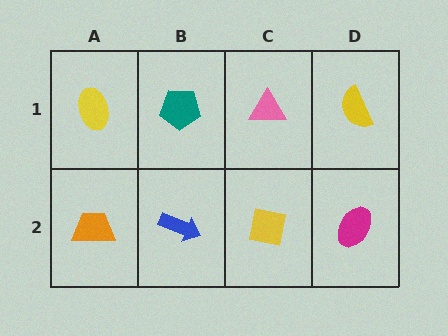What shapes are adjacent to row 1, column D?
A magenta ellipse (row 2, column D), a pink triangle (row 1, column C).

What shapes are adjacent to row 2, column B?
A teal pentagon (row 1, column B), an orange trapezoid (row 2, column A), a yellow square (row 2, column C).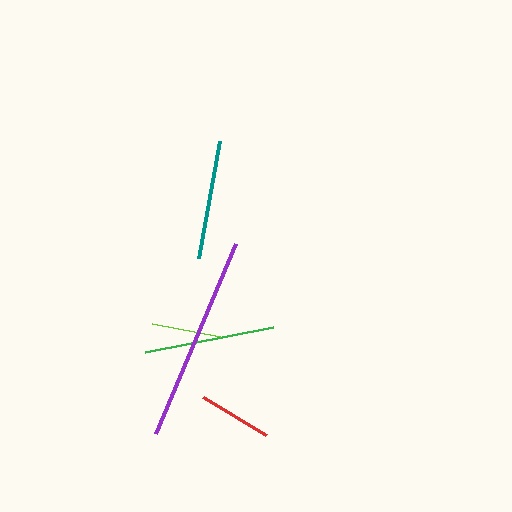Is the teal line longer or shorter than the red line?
The teal line is longer than the red line.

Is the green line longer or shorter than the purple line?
The purple line is longer than the green line.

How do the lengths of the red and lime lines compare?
The red and lime lines are approximately the same length.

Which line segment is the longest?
The purple line is the longest at approximately 206 pixels.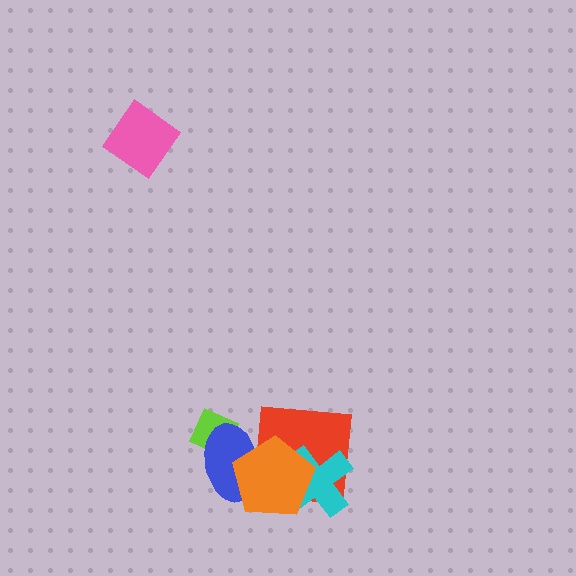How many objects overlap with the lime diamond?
1 object overlaps with the lime diamond.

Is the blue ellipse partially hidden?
Yes, it is partially covered by another shape.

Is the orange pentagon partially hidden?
No, no other shape covers it.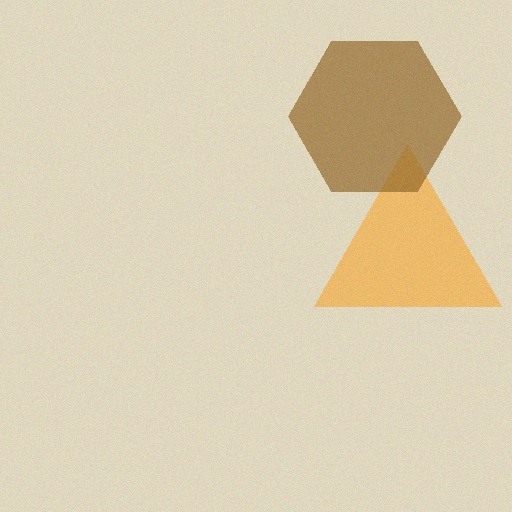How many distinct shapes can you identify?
There are 2 distinct shapes: an orange triangle, a brown hexagon.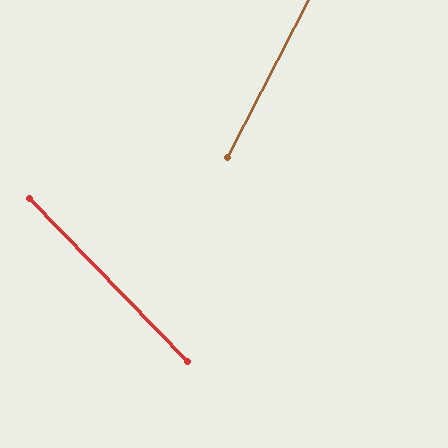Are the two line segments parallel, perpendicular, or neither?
Neither parallel nor perpendicular — they differ by about 71°.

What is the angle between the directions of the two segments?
Approximately 71 degrees.